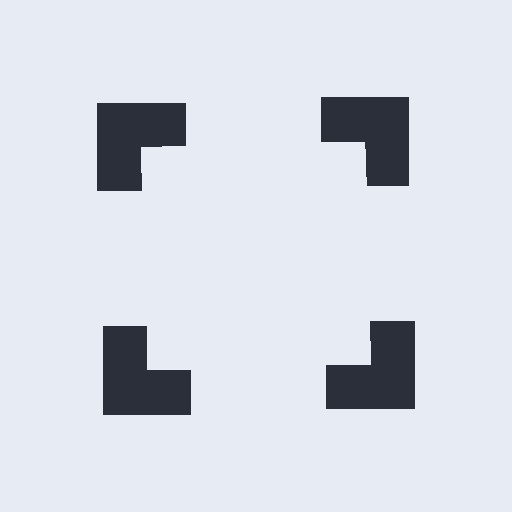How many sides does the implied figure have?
4 sides.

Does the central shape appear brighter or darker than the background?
It typically appears slightly brighter than the background, even though no actual brightness change is drawn.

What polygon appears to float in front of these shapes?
An illusory square — its edges are inferred from the aligned wedge cuts in the notched squares, not physically drawn.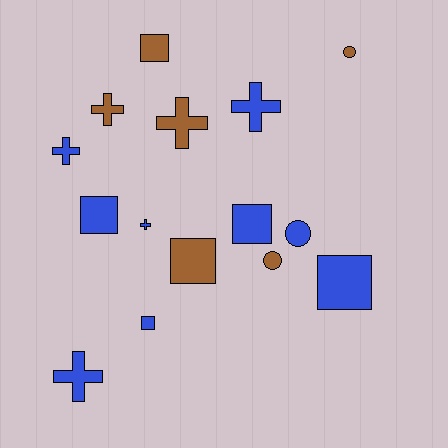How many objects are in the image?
There are 15 objects.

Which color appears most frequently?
Blue, with 9 objects.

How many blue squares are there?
There are 4 blue squares.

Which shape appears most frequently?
Cross, with 6 objects.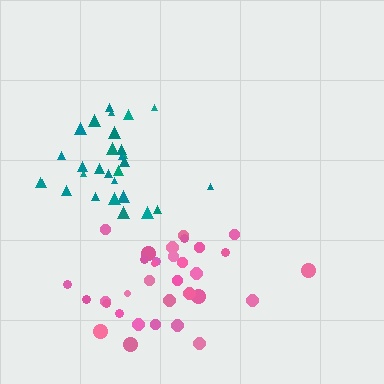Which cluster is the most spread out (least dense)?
Pink.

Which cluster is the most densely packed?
Teal.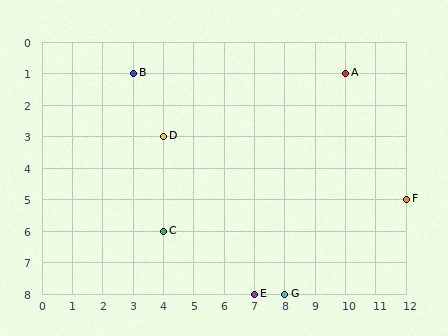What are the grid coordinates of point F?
Point F is at grid coordinates (12, 5).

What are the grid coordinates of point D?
Point D is at grid coordinates (4, 3).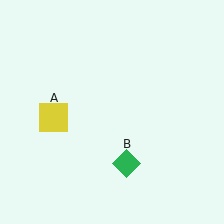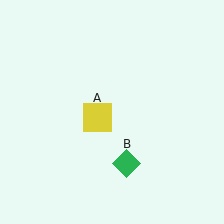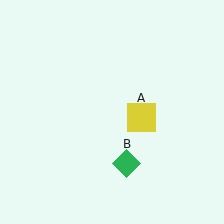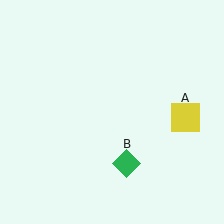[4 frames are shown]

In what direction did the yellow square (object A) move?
The yellow square (object A) moved right.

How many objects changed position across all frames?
1 object changed position: yellow square (object A).